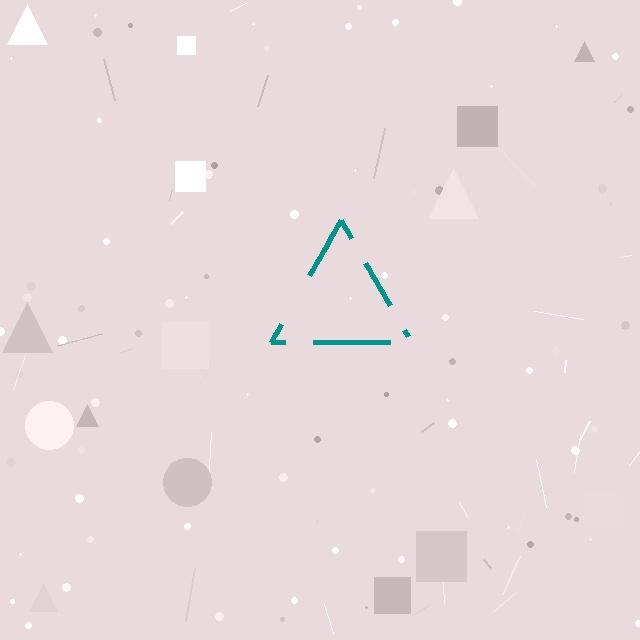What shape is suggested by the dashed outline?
The dashed outline suggests a triangle.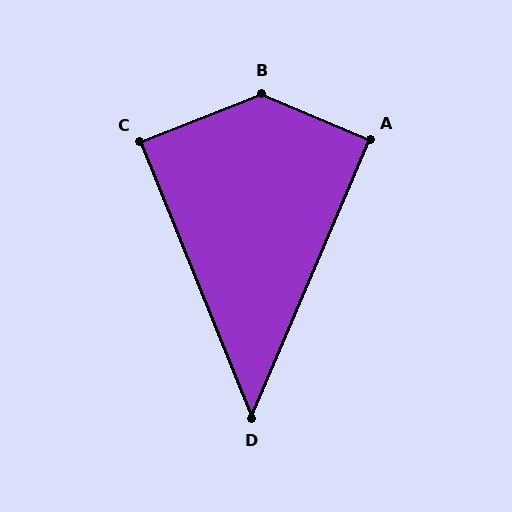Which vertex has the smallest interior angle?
D, at approximately 45 degrees.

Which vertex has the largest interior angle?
B, at approximately 135 degrees.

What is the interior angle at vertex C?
Approximately 90 degrees (approximately right).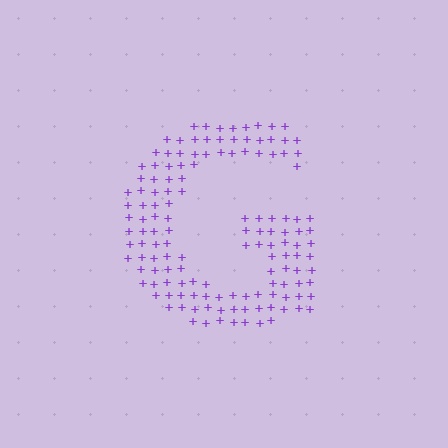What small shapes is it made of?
It is made of small plus signs.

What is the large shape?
The large shape is the letter G.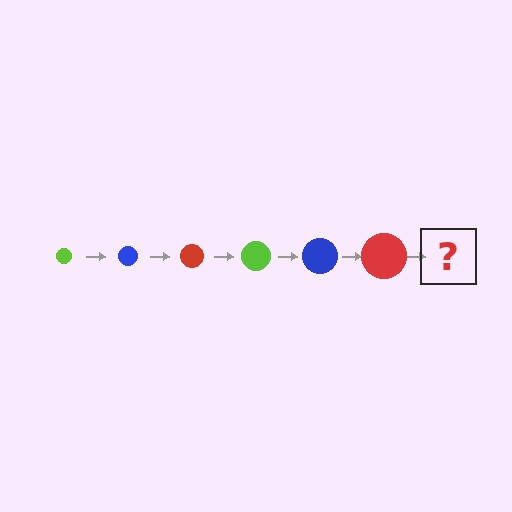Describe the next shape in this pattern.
It should be a lime circle, larger than the previous one.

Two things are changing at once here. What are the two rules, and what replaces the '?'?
The two rules are that the circle grows larger each step and the color cycles through lime, blue, and red. The '?' should be a lime circle, larger than the previous one.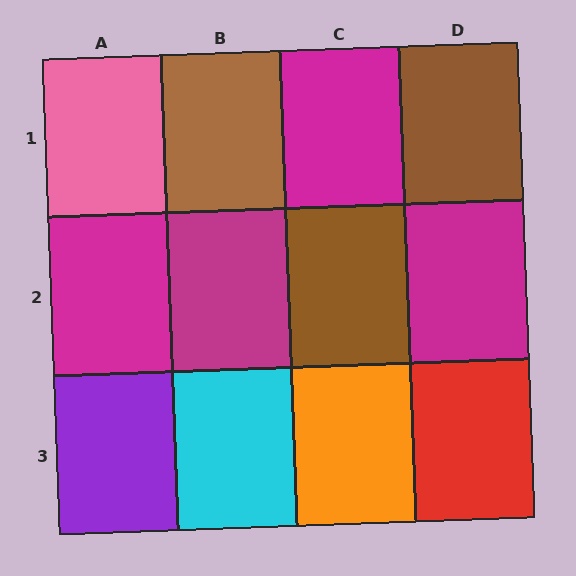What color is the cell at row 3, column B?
Cyan.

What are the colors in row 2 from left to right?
Magenta, magenta, brown, magenta.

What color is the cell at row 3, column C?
Orange.